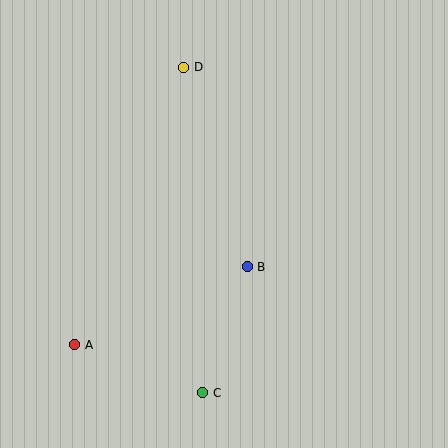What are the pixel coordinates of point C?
Point C is at (203, 393).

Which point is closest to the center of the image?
Point B at (247, 267) is closest to the center.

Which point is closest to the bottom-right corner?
Point C is closest to the bottom-right corner.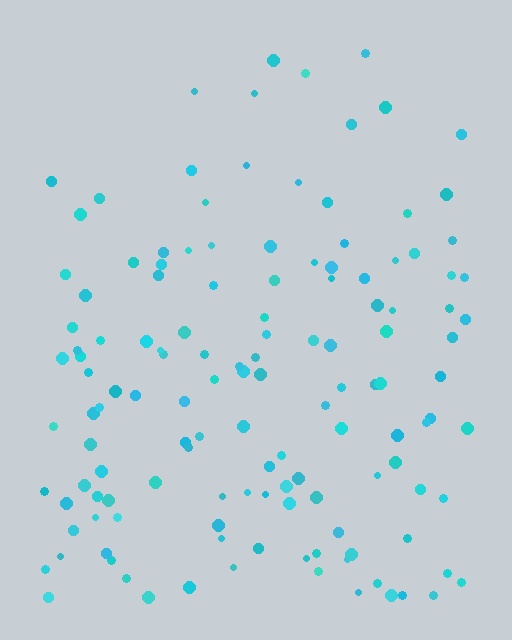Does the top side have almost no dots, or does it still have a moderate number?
Still a moderate number, just noticeably fewer than the bottom.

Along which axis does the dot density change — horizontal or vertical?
Vertical.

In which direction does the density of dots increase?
From top to bottom, with the bottom side densest.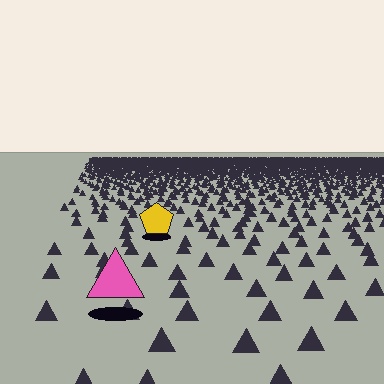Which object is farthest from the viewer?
The yellow pentagon is farthest from the viewer. It appears smaller and the ground texture around it is denser.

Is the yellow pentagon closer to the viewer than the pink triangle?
No. The pink triangle is closer — you can tell from the texture gradient: the ground texture is coarser near it.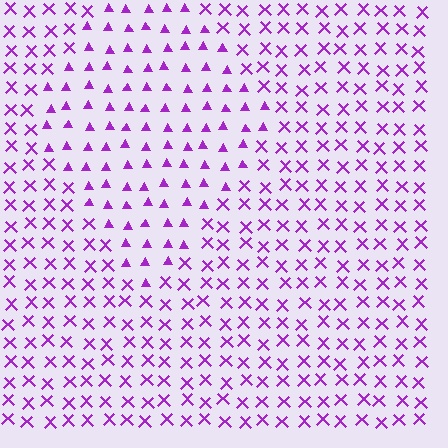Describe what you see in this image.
The image is filled with small purple elements arranged in a uniform grid. A diamond-shaped region contains triangles, while the surrounding area contains X marks. The boundary is defined purely by the change in element shape.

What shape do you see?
I see a diamond.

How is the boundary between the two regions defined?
The boundary is defined by a change in element shape: triangles inside vs. X marks outside. All elements share the same color and spacing.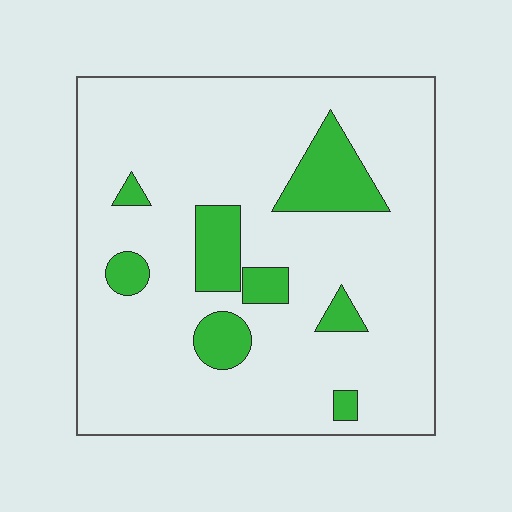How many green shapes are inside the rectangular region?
8.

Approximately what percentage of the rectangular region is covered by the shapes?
Approximately 15%.